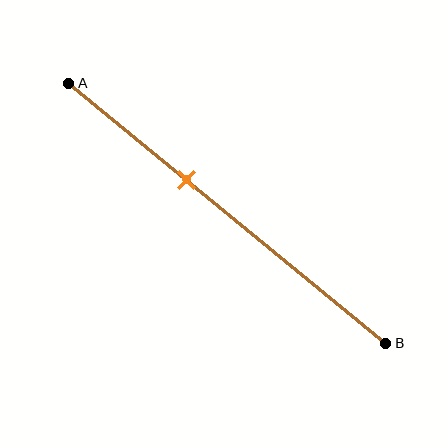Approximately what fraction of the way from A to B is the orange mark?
The orange mark is approximately 35% of the way from A to B.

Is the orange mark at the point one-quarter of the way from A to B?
No, the mark is at about 35% from A, not at the 25% one-quarter point.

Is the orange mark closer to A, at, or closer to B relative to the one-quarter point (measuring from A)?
The orange mark is closer to point B than the one-quarter point of segment AB.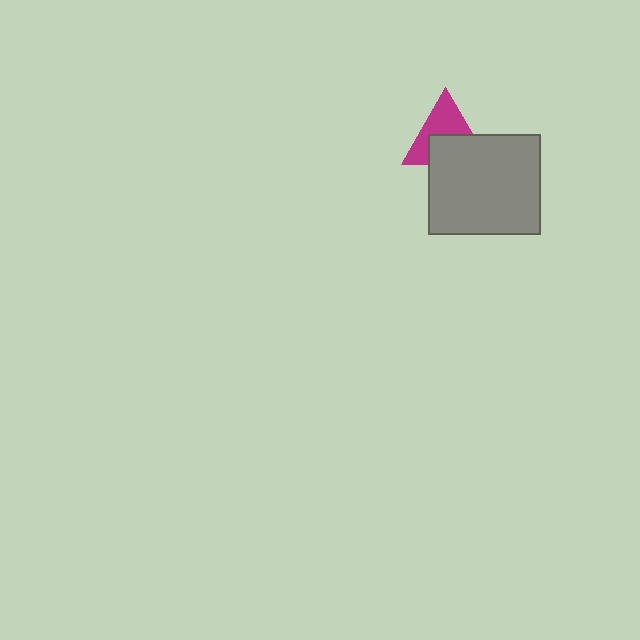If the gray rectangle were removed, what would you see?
You would see the complete magenta triangle.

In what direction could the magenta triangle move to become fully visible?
The magenta triangle could move up. That would shift it out from behind the gray rectangle entirely.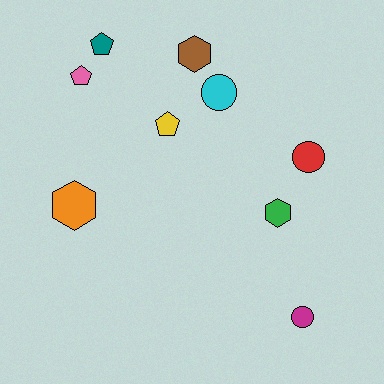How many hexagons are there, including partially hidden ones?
There are 3 hexagons.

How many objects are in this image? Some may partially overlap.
There are 9 objects.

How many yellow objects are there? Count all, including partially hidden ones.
There is 1 yellow object.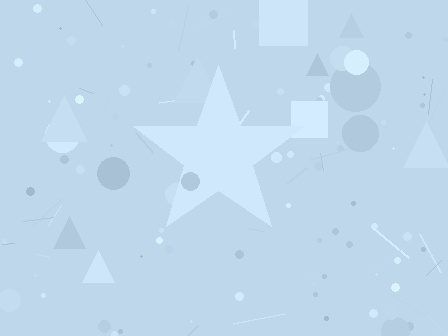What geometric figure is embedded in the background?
A star is embedded in the background.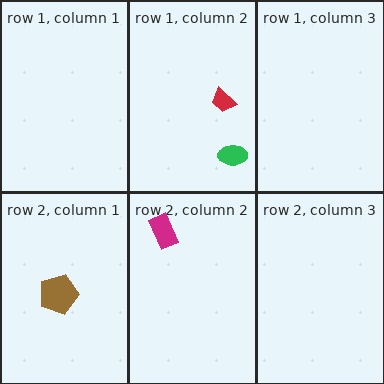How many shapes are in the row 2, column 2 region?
1.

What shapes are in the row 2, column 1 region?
The brown pentagon.